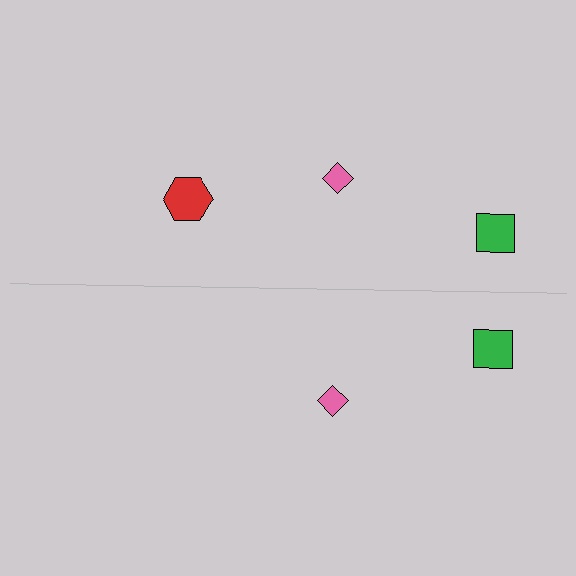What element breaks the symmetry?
A red hexagon is missing from the bottom side.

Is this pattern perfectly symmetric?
No, the pattern is not perfectly symmetric. A red hexagon is missing from the bottom side.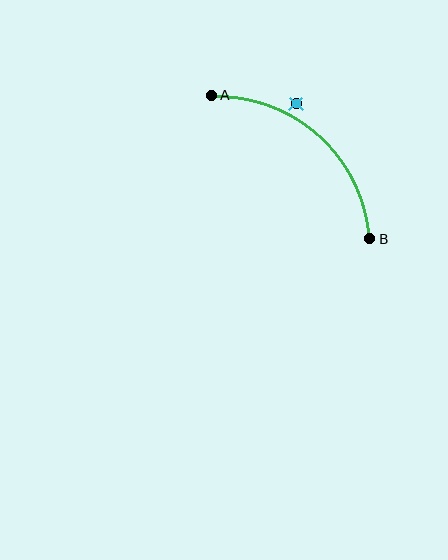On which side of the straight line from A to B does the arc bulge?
The arc bulges above and to the right of the straight line connecting A and B.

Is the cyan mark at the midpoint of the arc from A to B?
No — the cyan mark does not lie on the arc at all. It sits slightly outside the curve.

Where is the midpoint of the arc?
The arc midpoint is the point on the curve farthest from the straight line joining A and B. It sits above and to the right of that line.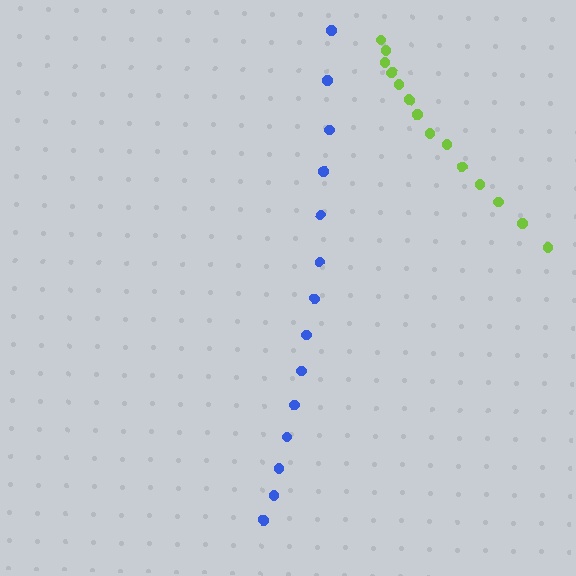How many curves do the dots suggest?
There are 2 distinct paths.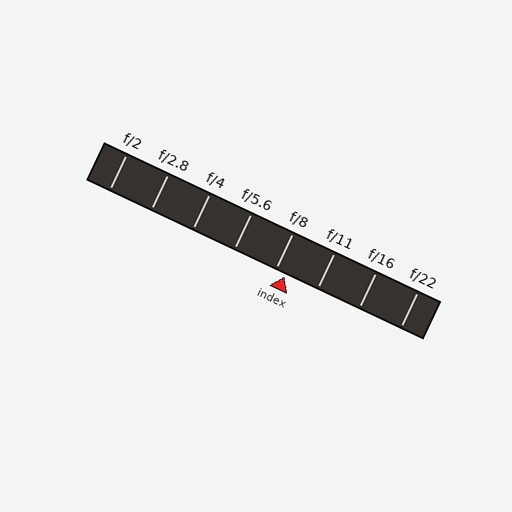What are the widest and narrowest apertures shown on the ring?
The widest aperture shown is f/2 and the narrowest is f/22.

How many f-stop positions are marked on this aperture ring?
There are 8 f-stop positions marked.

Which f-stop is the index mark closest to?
The index mark is closest to f/8.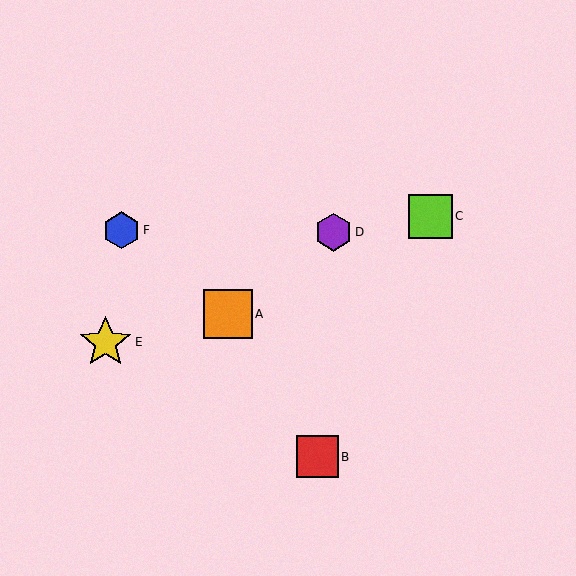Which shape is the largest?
The yellow star (labeled E) is the largest.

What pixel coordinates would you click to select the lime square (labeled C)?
Click at (430, 216) to select the lime square C.